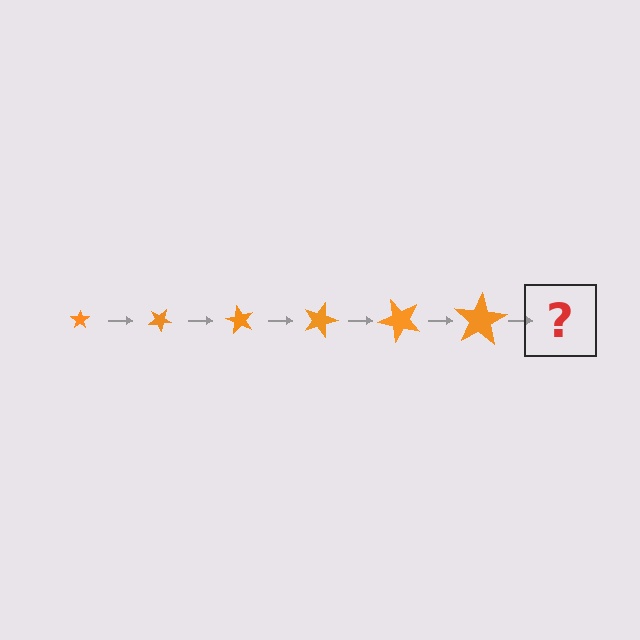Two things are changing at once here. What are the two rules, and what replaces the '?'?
The two rules are that the star grows larger each step and it rotates 30 degrees each step. The '?' should be a star, larger than the previous one and rotated 180 degrees from the start.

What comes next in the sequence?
The next element should be a star, larger than the previous one and rotated 180 degrees from the start.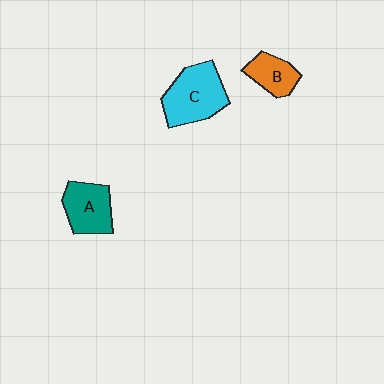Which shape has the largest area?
Shape C (cyan).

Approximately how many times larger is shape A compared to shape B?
Approximately 1.4 times.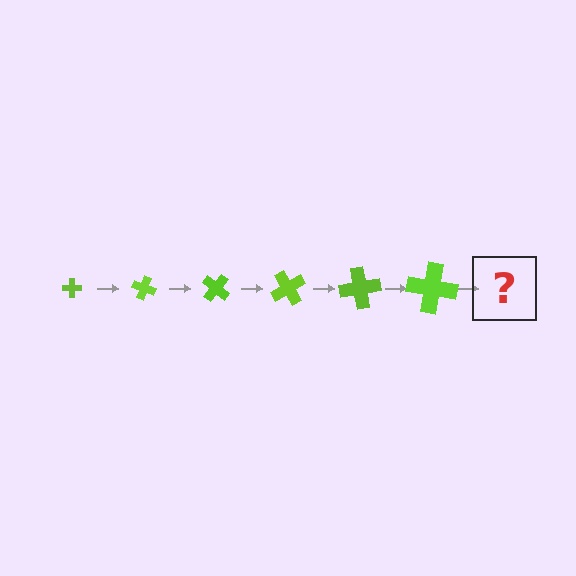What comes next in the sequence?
The next element should be a cross, larger than the previous one and rotated 120 degrees from the start.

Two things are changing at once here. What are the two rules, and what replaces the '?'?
The two rules are that the cross grows larger each step and it rotates 20 degrees each step. The '?' should be a cross, larger than the previous one and rotated 120 degrees from the start.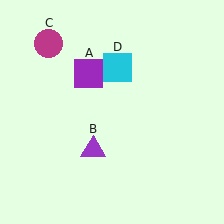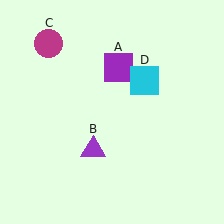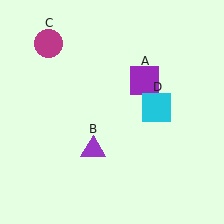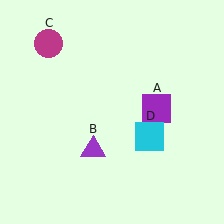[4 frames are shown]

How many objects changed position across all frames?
2 objects changed position: purple square (object A), cyan square (object D).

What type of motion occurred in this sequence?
The purple square (object A), cyan square (object D) rotated clockwise around the center of the scene.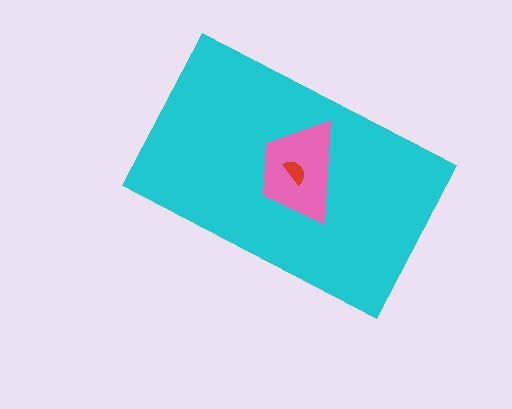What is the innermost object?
The red semicircle.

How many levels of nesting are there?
3.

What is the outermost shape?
The cyan rectangle.